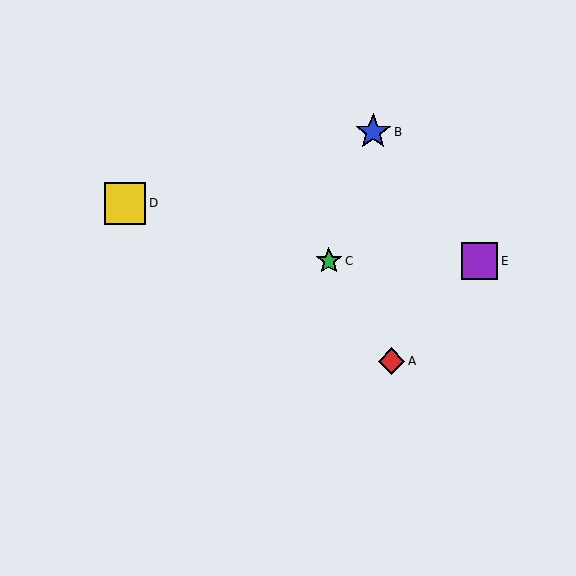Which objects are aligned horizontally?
Objects C, E are aligned horizontally.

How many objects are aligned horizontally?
2 objects (C, E) are aligned horizontally.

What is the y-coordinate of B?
Object B is at y≈132.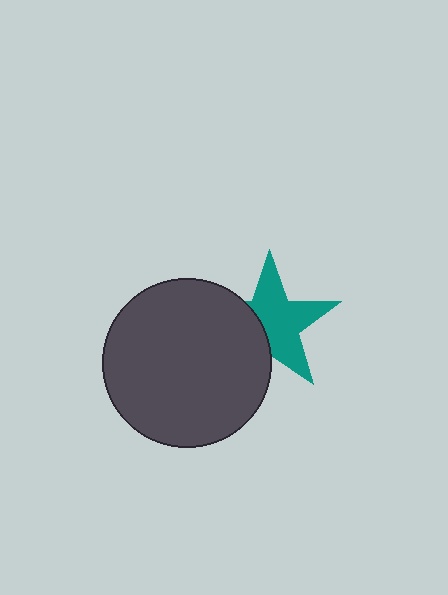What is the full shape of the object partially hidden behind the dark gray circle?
The partially hidden object is a teal star.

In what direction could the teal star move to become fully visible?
The teal star could move right. That would shift it out from behind the dark gray circle entirely.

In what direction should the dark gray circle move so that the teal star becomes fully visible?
The dark gray circle should move left. That is the shortest direction to clear the overlap and leave the teal star fully visible.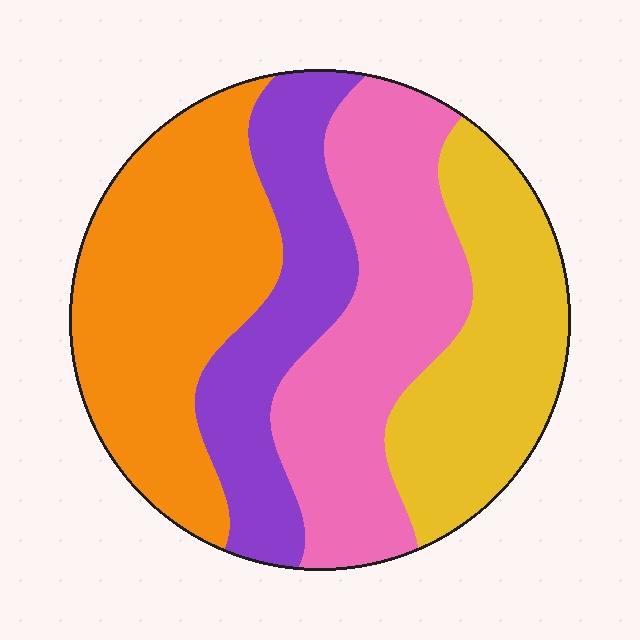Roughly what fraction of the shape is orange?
Orange covers roughly 30% of the shape.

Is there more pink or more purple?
Pink.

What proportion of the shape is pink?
Pink covers about 30% of the shape.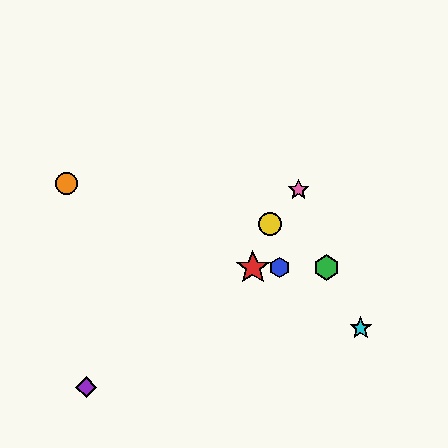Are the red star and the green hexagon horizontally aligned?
Yes, both are at y≈268.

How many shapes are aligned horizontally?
3 shapes (the red star, the blue hexagon, the green hexagon) are aligned horizontally.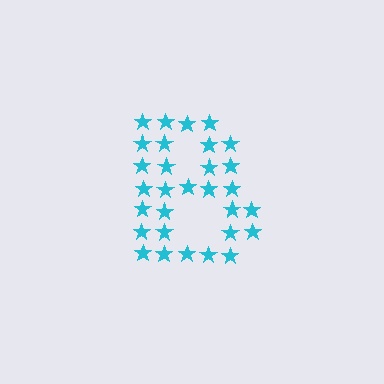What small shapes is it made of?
It is made of small stars.